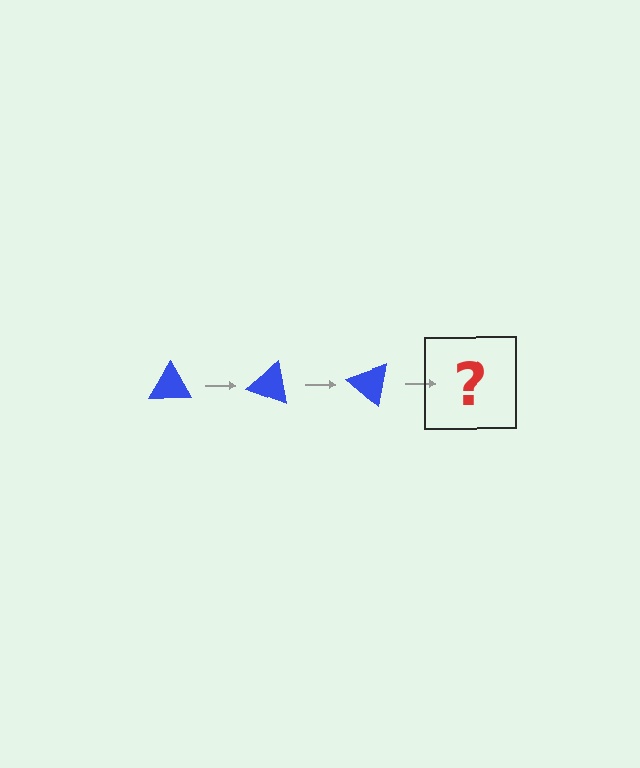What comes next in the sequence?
The next element should be a blue triangle rotated 60 degrees.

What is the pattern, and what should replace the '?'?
The pattern is that the triangle rotates 20 degrees each step. The '?' should be a blue triangle rotated 60 degrees.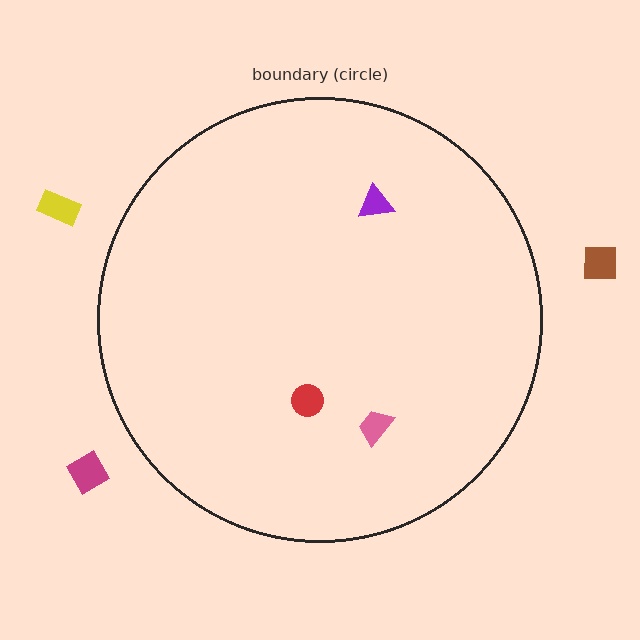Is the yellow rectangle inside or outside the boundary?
Outside.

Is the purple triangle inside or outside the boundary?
Inside.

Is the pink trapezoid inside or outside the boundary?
Inside.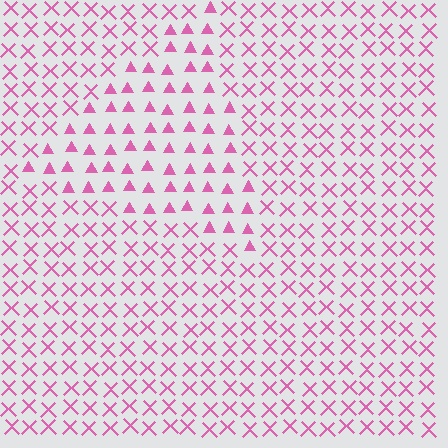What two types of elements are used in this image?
The image uses triangles inside the triangle region and X marks outside it.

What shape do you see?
I see a triangle.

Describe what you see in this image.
The image is filled with small pink elements arranged in a uniform grid. A triangle-shaped region contains triangles, while the surrounding area contains X marks. The boundary is defined purely by the change in element shape.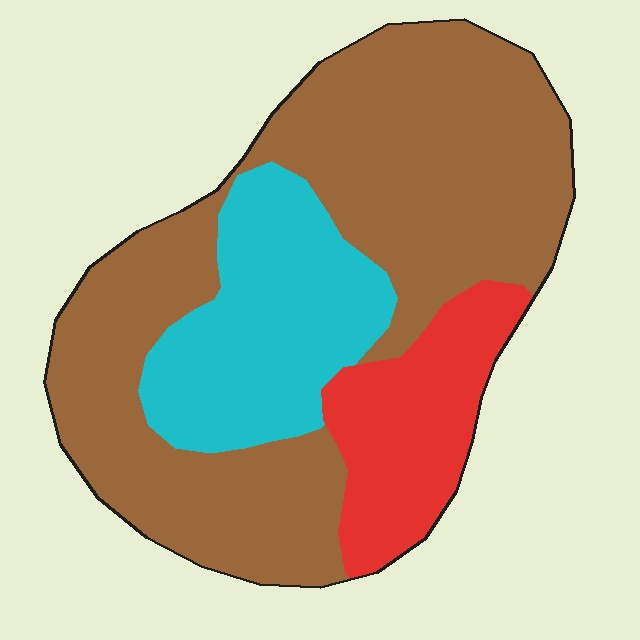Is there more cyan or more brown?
Brown.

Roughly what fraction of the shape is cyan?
Cyan takes up about one quarter (1/4) of the shape.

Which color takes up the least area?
Red, at roughly 15%.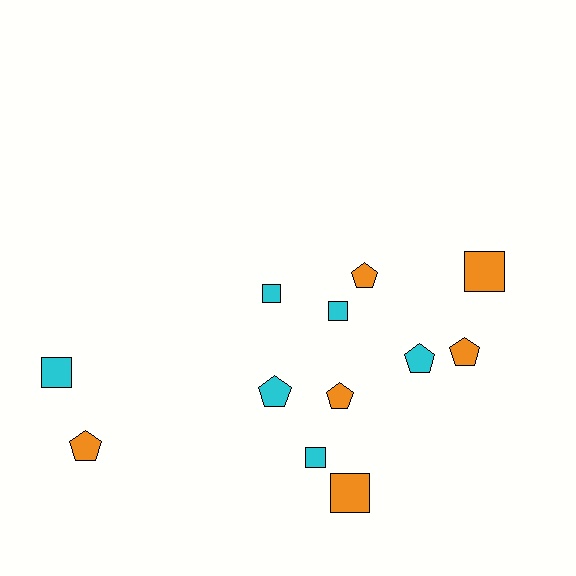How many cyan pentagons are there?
There are 2 cyan pentagons.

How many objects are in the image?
There are 12 objects.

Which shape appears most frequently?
Pentagon, with 6 objects.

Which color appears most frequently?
Orange, with 6 objects.